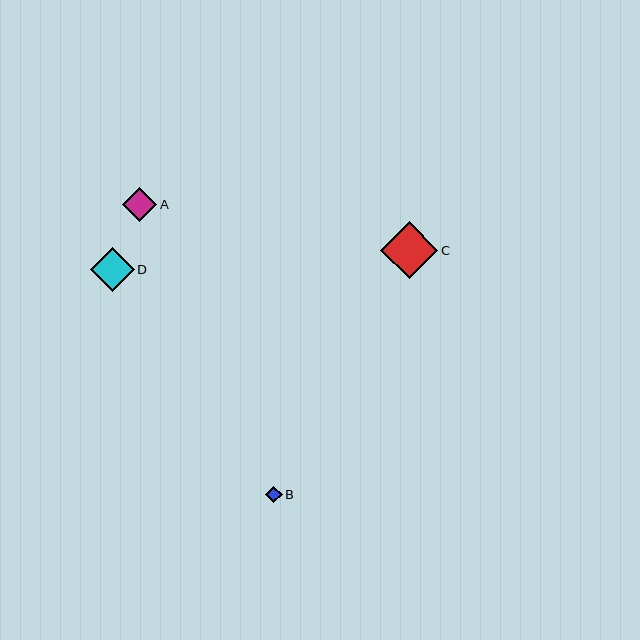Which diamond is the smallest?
Diamond B is the smallest with a size of approximately 17 pixels.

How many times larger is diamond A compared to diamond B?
Diamond A is approximately 2.1 times the size of diamond B.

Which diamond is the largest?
Diamond C is the largest with a size of approximately 57 pixels.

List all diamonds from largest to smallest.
From largest to smallest: C, D, A, B.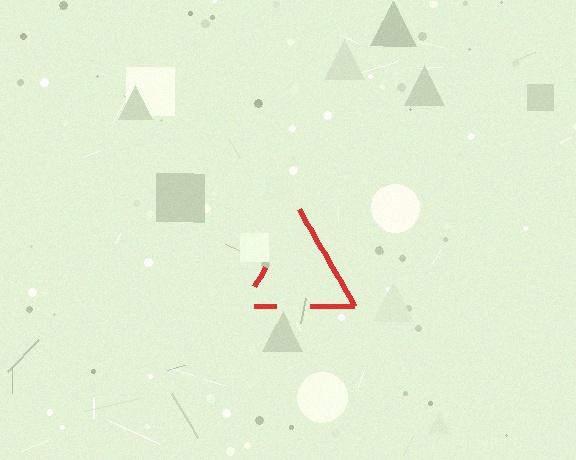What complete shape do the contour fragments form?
The contour fragments form a triangle.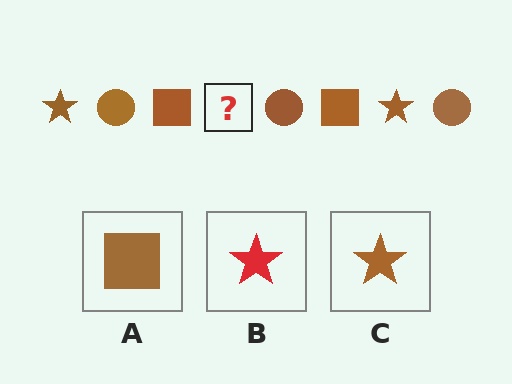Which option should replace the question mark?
Option C.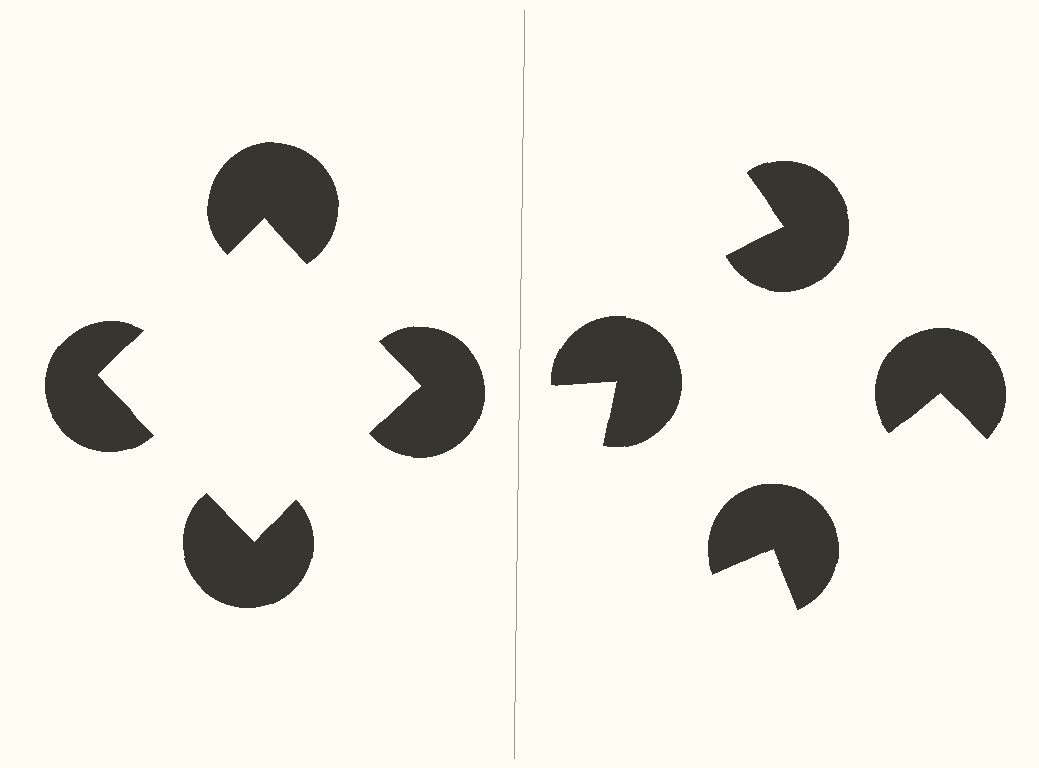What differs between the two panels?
The pac-man discs are positioned identically on both sides; only the wedge orientations differ. On the left they align to a square; on the right they are misaligned.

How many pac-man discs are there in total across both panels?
8 — 4 on each side.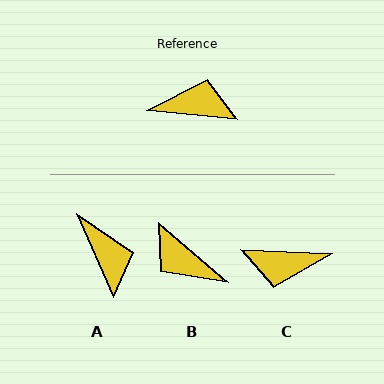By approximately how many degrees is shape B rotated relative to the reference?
Approximately 144 degrees counter-clockwise.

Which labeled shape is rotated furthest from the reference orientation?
C, about 177 degrees away.